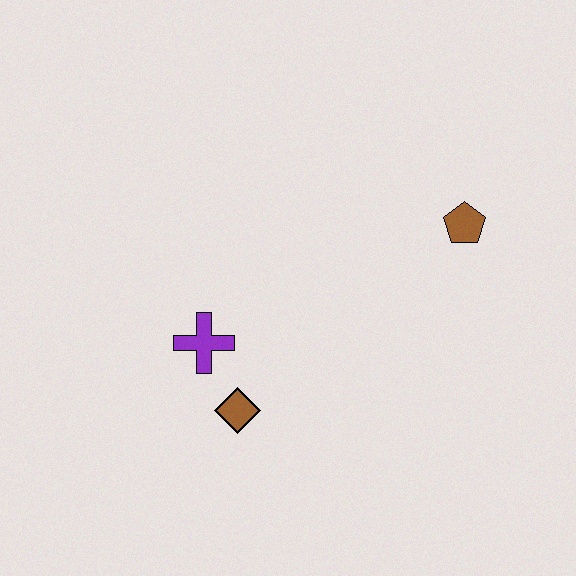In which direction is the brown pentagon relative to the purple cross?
The brown pentagon is to the right of the purple cross.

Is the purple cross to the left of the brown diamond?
Yes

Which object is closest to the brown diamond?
The purple cross is closest to the brown diamond.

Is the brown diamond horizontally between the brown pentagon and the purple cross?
Yes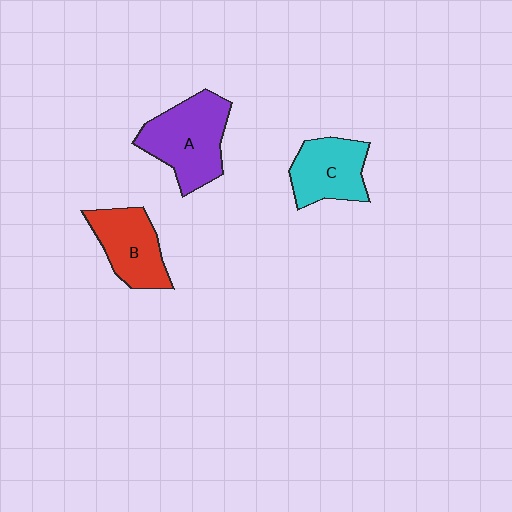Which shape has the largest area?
Shape A (purple).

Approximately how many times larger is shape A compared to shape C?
Approximately 1.3 times.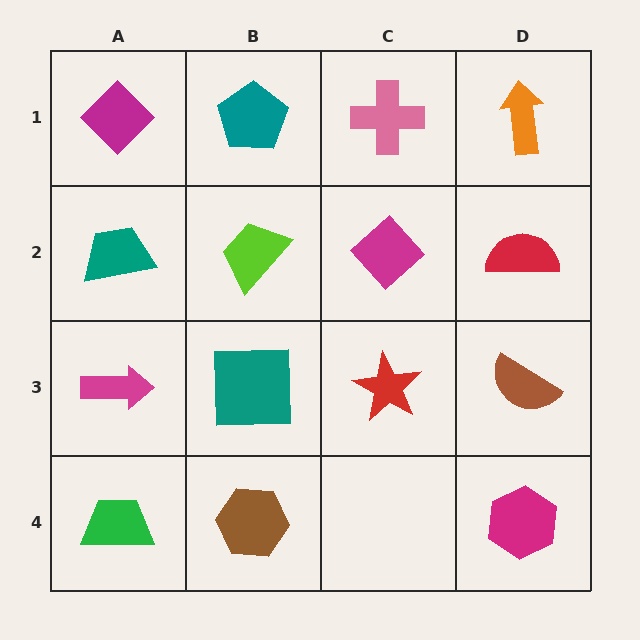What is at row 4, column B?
A brown hexagon.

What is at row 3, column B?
A teal square.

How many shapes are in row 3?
4 shapes.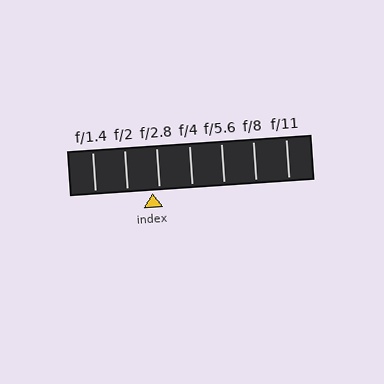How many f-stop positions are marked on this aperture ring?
There are 7 f-stop positions marked.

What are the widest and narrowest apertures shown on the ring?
The widest aperture shown is f/1.4 and the narrowest is f/11.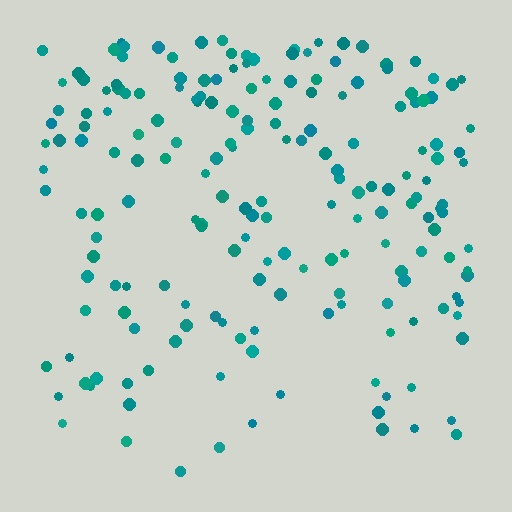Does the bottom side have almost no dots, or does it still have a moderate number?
Still a moderate number, just noticeably fewer than the top.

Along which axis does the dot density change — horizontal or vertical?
Vertical.